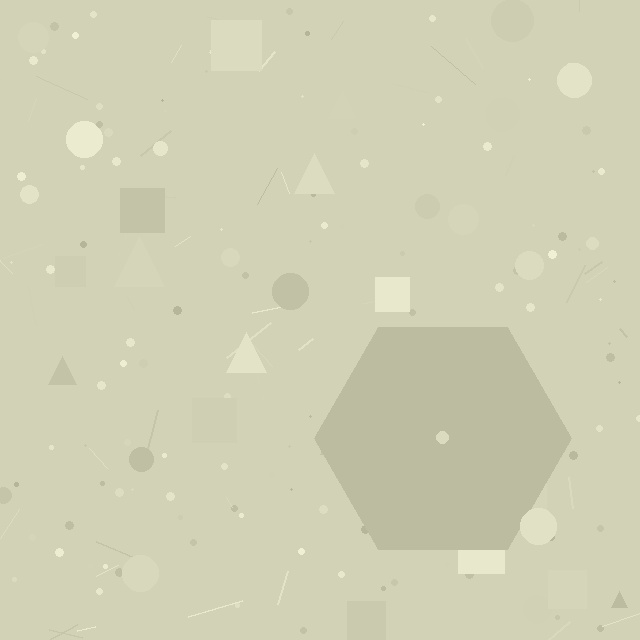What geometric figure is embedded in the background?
A hexagon is embedded in the background.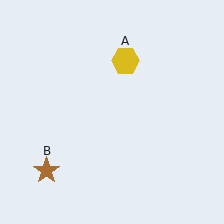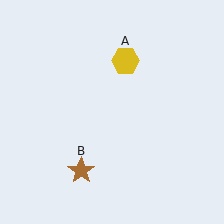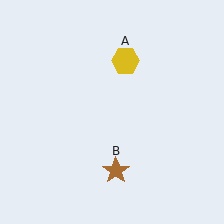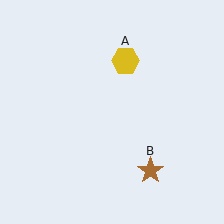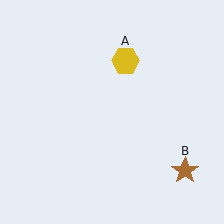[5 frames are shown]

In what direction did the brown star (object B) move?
The brown star (object B) moved right.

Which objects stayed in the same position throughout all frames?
Yellow hexagon (object A) remained stationary.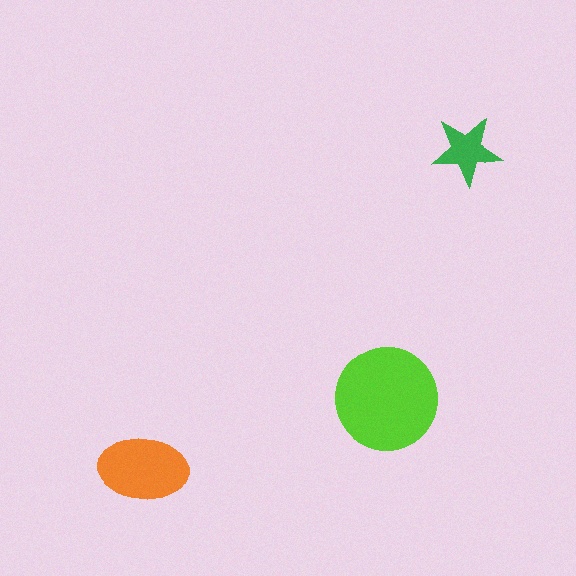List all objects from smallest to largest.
The green star, the orange ellipse, the lime circle.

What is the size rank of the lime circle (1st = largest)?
1st.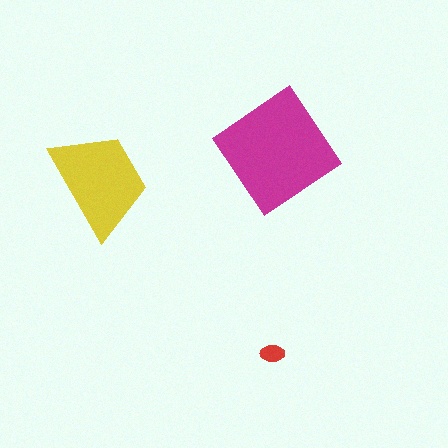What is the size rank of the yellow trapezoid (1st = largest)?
2nd.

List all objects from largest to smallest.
The magenta diamond, the yellow trapezoid, the red ellipse.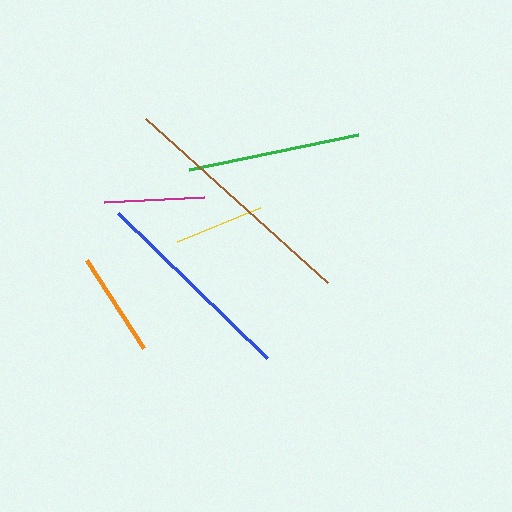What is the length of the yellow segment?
The yellow segment is approximately 89 pixels long.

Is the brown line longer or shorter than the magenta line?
The brown line is longer than the magenta line.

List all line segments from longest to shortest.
From longest to shortest: brown, blue, green, orange, magenta, yellow.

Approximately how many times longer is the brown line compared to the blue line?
The brown line is approximately 1.2 times the length of the blue line.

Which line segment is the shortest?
The yellow line is the shortest at approximately 89 pixels.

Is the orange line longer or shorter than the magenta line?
The orange line is longer than the magenta line.